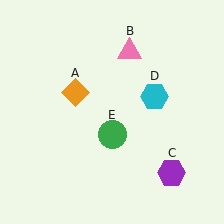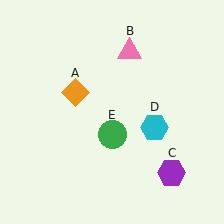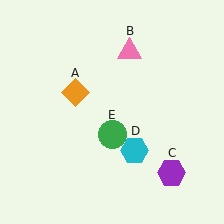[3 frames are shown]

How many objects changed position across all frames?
1 object changed position: cyan hexagon (object D).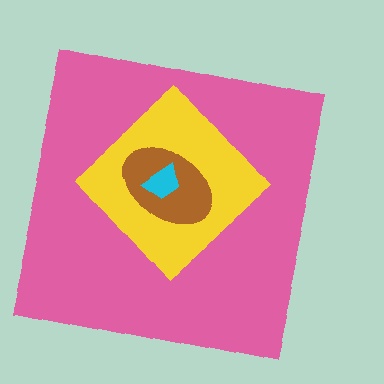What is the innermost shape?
The cyan trapezoid.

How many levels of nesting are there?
4.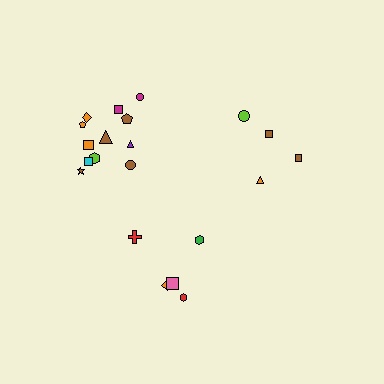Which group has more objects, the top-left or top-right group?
The top-left group.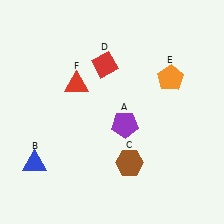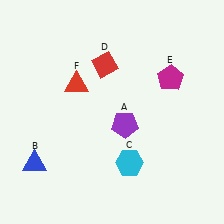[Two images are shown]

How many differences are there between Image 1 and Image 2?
There are 2 differences between the two images.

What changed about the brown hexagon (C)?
In Image 1, C is brown. In Image 2, it changed to cyan.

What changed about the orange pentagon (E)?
In Image 1, E is orange. In Image 2, it changed to magenta.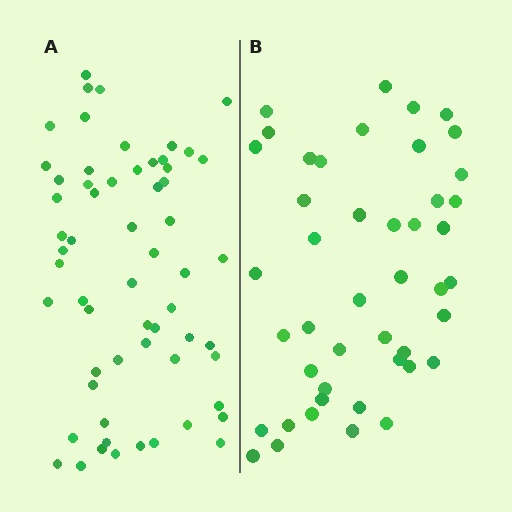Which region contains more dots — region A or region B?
Region A (the left region) has more dots.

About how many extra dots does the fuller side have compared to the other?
Region A has approximately 15 more dots than region B.